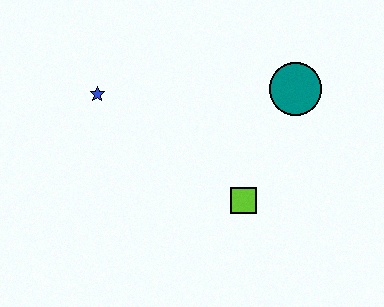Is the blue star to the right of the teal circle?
No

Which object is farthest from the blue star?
The teal circle is farthest from the blue star.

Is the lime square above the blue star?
No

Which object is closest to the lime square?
The teal circle is closest to the lime square.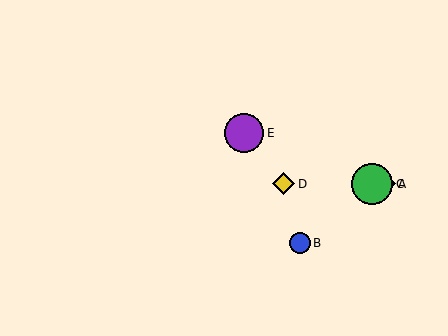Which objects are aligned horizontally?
Objects A, C, D are aligned horizontally.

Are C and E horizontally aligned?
No, C is at y≈184 and E is at y≈133.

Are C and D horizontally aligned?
Yes, both are at y≈184.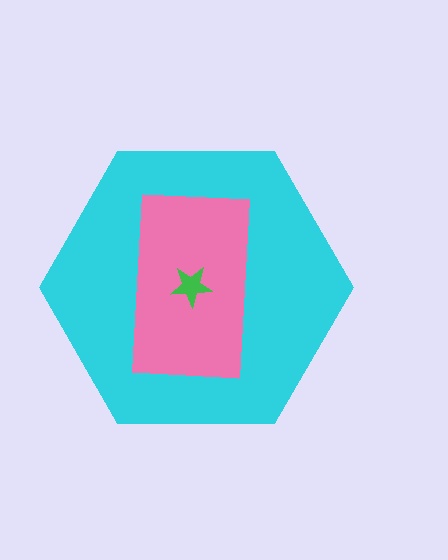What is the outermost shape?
The cyan hexagon.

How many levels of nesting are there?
3.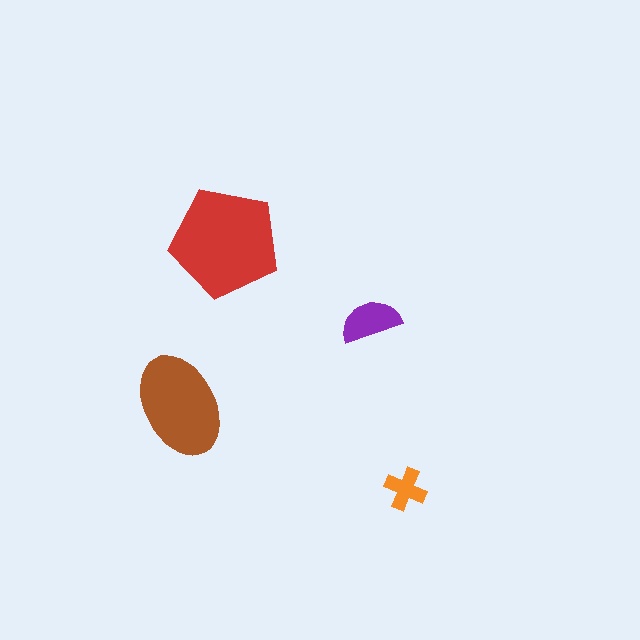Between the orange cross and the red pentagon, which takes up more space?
The red pentagon.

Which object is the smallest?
The orange cross.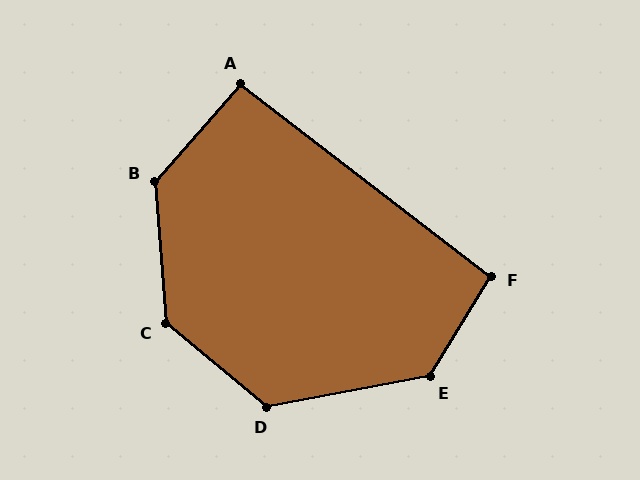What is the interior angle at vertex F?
Approximately 96 degrees (obtuse).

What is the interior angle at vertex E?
Approximately 132 degrees (obtuse).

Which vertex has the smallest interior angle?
A, at approximately 94 degrees.